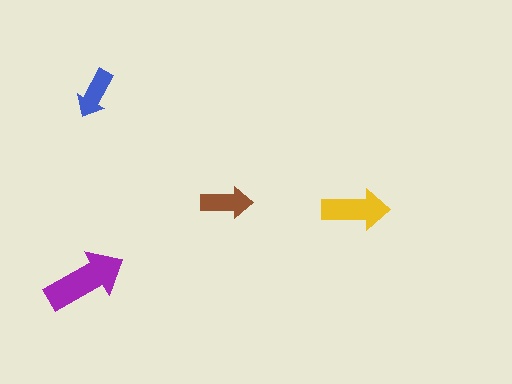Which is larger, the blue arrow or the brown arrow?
The brown one.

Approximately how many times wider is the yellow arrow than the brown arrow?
About 1.5 times wider.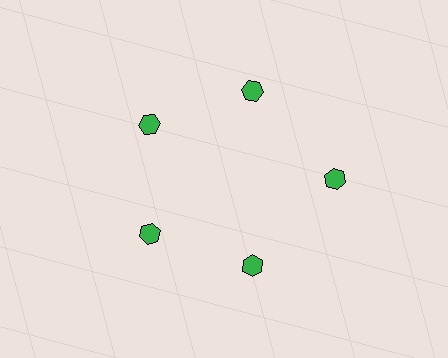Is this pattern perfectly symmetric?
No. The 5 green hexagons are arranged in a ring, but one element near the 3 o'clock position is pushed outward from the center, breaking the 5-fold rotational symmetry.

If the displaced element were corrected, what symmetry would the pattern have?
It would have 5-fold rotational symmetry — the pattern would map onto itself every 72 degrees.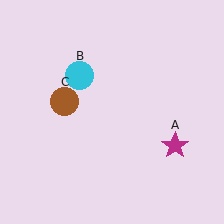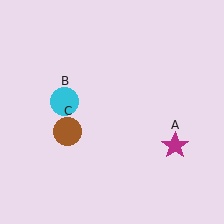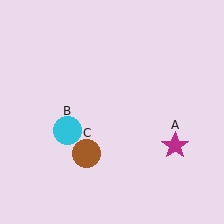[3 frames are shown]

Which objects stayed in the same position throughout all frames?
Magenta star (object A) remained stationary.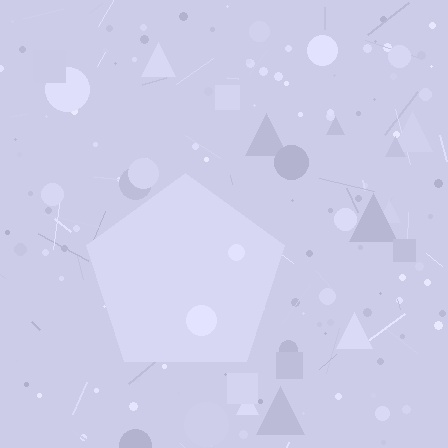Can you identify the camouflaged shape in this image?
The camouflaged shape is a pentagon.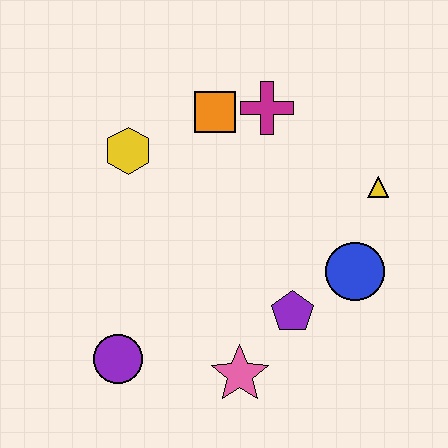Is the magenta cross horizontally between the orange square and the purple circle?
No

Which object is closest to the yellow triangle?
The blue circle is closest to the yellow triangle.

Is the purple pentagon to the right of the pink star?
Yes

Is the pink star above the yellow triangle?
No